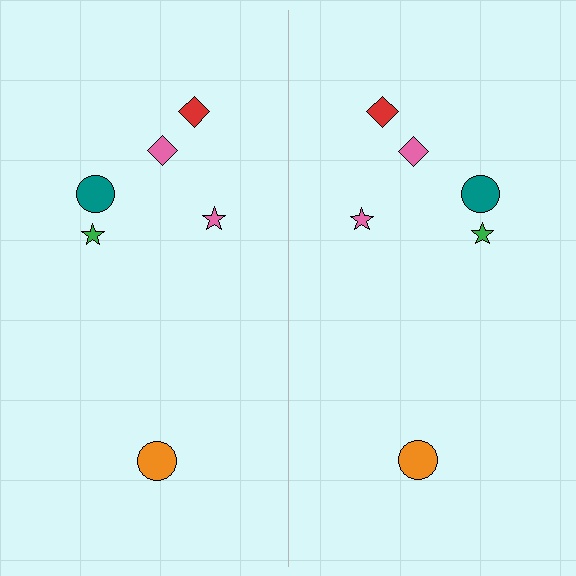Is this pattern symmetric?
Yes, this pattern has bilateral (reflection) symmetry.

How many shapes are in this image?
There are 12 shapes in this image.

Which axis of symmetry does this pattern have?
The pattern has a vertical axis of symmetry running through the center of the image.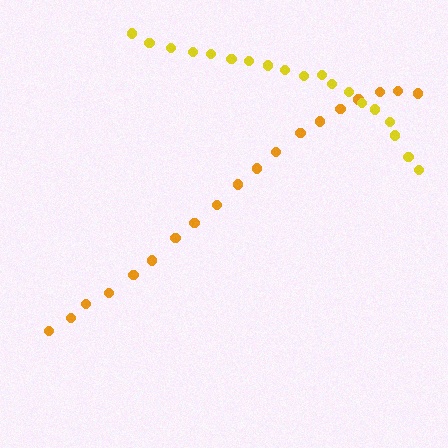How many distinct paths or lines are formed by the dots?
There are 2 distinct paths.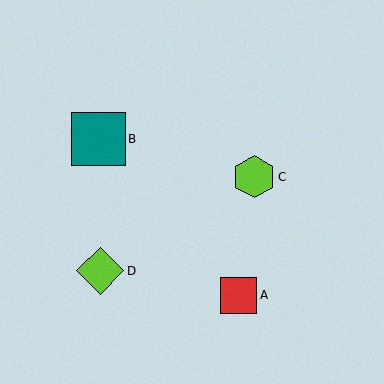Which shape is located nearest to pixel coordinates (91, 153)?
The teal square (labeled B) at (99, 139) is nearest to that location.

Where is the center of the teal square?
The center of the teal square is at (99, 139).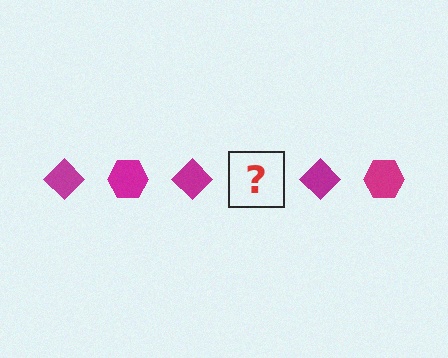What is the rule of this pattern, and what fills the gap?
The rule is that the pattern cycles through diamond, hexagon shapes in magenta. The gap should be filled with a magenta hexagon.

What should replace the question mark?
The question mark should be replaced with a magenta hexagon.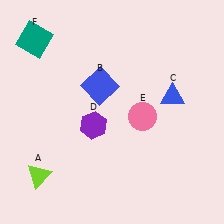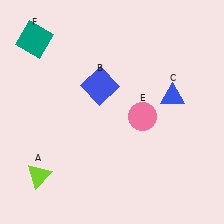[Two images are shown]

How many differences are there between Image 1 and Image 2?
There is 1 difference between the two images.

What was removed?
The purple hexagon (D) was removed in Image 2.